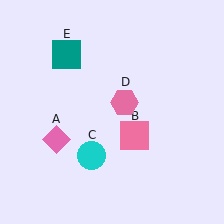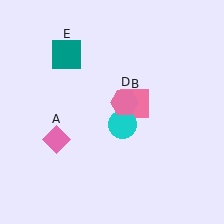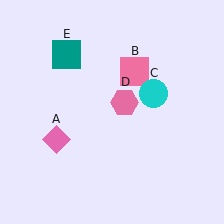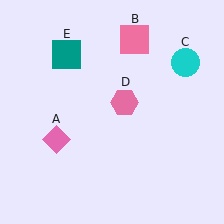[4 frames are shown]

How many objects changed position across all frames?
2 objects changed position: pink square (object B), cyan circle (object C).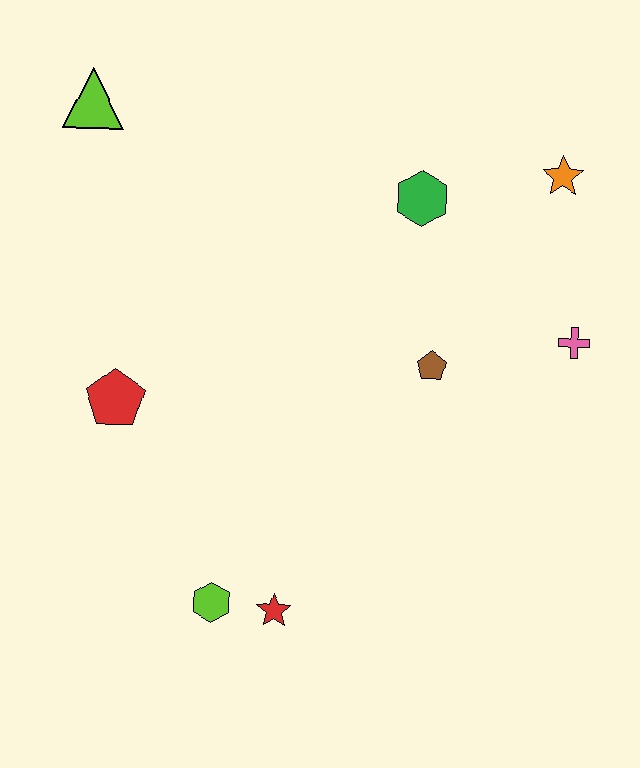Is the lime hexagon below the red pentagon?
Yes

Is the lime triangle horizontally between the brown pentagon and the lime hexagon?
No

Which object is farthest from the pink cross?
The lime triangle is farthest from the pink cross.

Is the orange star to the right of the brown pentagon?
Yes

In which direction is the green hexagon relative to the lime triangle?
The green hexagon is to the right of the lime triangle.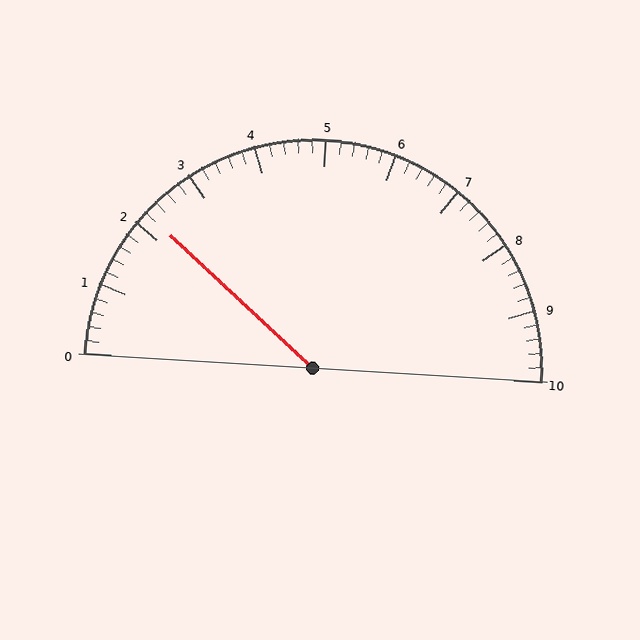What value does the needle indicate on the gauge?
The needle indicates approximately 2.2.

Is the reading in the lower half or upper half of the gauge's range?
The reading is in the lower half of the range (0 to 10).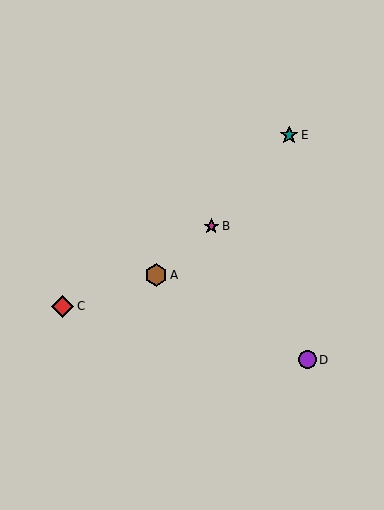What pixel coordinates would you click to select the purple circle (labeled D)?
Click at (307, 360) to select the purple circle D.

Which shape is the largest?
The brown hexagon (labeled A) is the largest.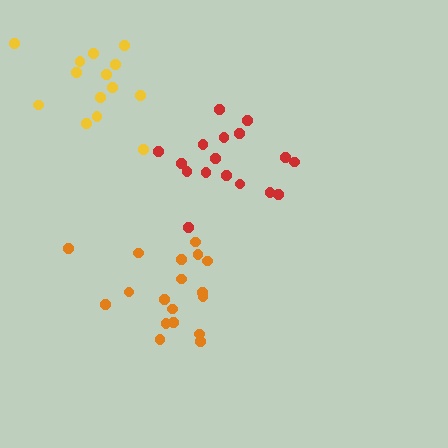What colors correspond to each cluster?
The clusters are colored: orange, red, yellow.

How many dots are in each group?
Group 1: 18 dots, Group 2: 17 dots, Group 3: 14 dots (49 total).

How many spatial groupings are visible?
There are 3 spatial groupings.